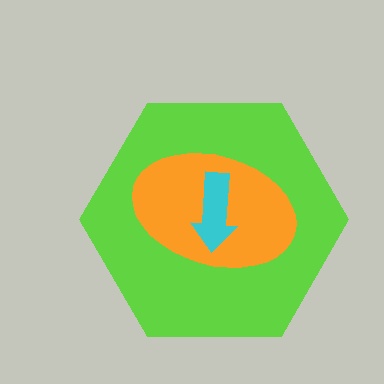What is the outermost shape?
The lime hexagon.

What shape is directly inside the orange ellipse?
The cyan arrow.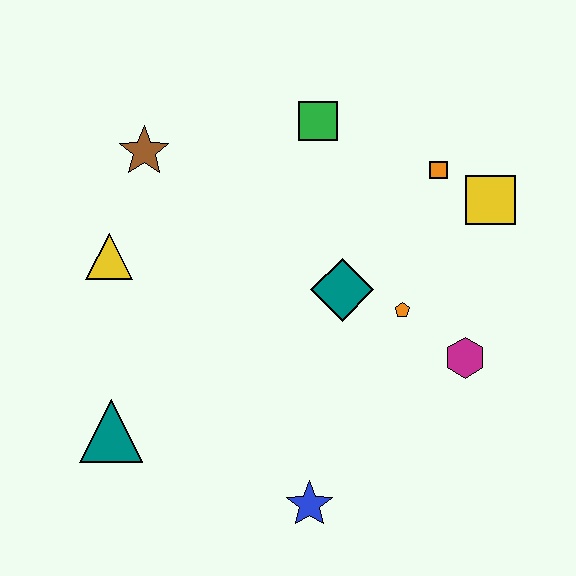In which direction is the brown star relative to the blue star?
The brown star is above the blue star.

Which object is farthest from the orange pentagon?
The teal triangle is farthest from the orange pentagon.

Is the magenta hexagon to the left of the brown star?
No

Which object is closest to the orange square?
The yellow square is closest to the orange square.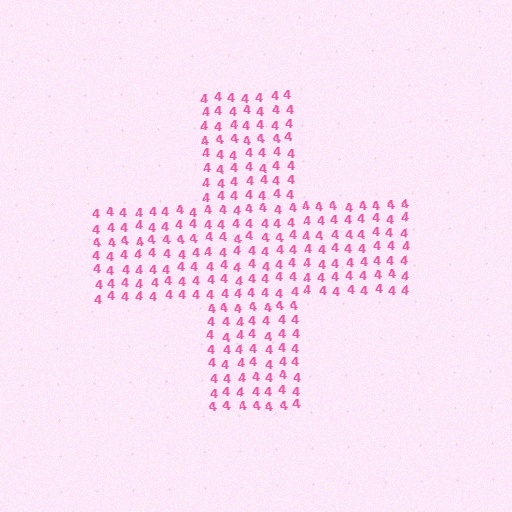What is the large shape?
The large shape is a cross.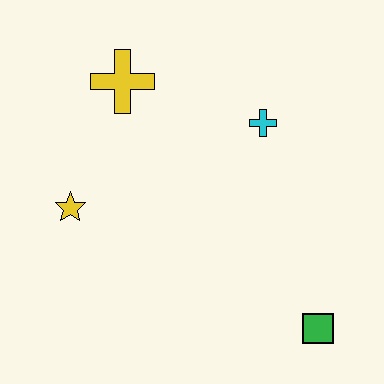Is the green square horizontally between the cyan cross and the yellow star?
No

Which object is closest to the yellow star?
The yellow cross is closest to the yellow star.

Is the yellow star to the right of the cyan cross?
No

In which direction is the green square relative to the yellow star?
The green square is to the right of the yellow star.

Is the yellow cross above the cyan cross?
Yes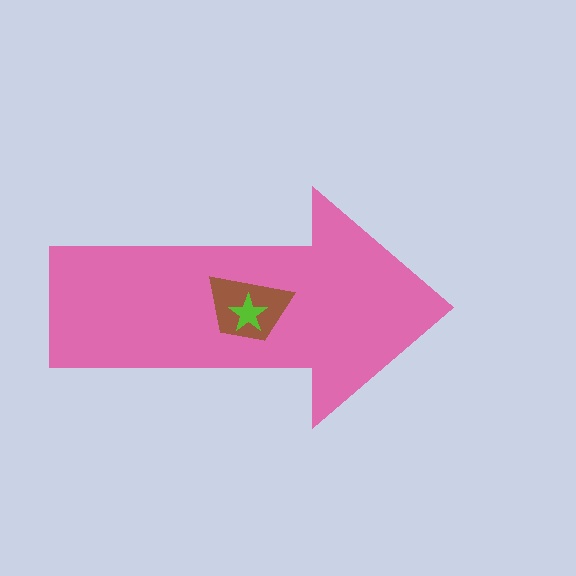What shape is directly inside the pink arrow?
The brown trapezoid.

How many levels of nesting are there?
3.